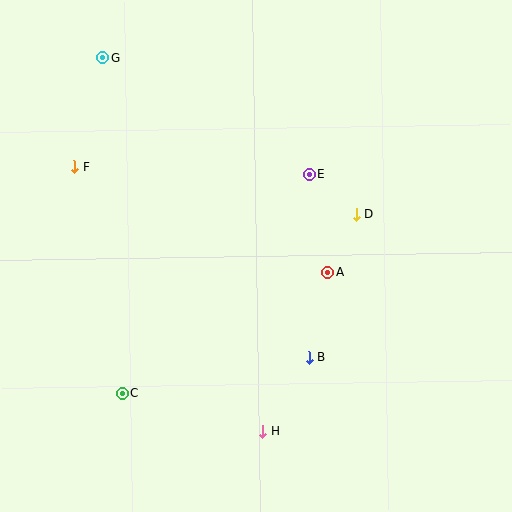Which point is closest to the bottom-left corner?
Point C is closest to the bottom-left corner.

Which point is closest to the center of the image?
Point A at (328, 272) is closest to the center.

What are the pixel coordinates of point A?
Point A is at (328, 272).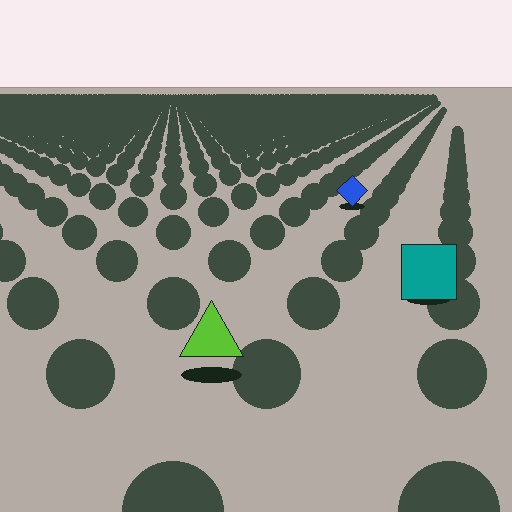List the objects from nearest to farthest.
From nearest to farthest: the lime triangle, the teal square, the blue diamond.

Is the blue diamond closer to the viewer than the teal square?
No. The teal square is closer — you can tell from the texture gradient: the ground texture is coarser near it.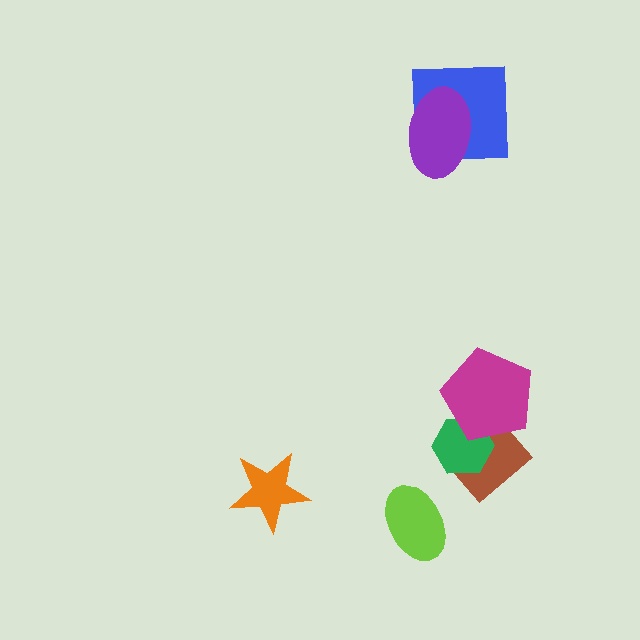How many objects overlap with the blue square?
1 object overlaps with the blue square.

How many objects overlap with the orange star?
0 objects overlap with the orange star.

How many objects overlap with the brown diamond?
2 objects overlap with the brown diamond.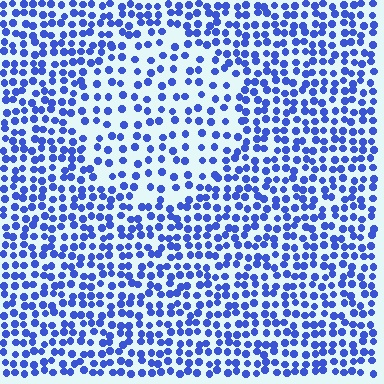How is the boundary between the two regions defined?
The boundary is defined by a change in element density (approximately 1.8x ratio). All elements are the same color, size, and shape.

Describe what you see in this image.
The image contains small blue elements arranged at two different densities. A circle-shaped region is visible where the elements are less densely packed than the surrounding area.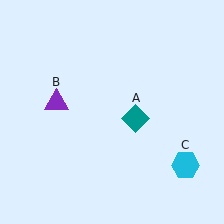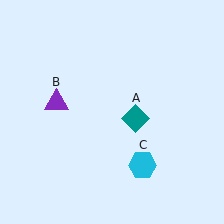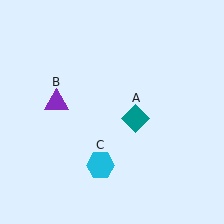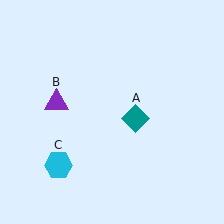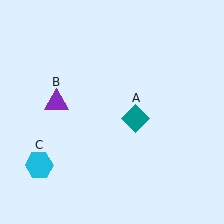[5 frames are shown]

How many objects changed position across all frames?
1 object changed position: cyan hexagon (object C).